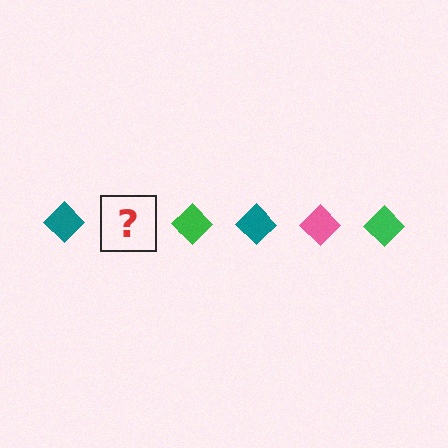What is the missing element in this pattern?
The missing element is a pink diamond.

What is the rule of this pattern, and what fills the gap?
The rule is that the pattern cycles through teal, pink, green diamonds. The gap should be filled with a pink diamond.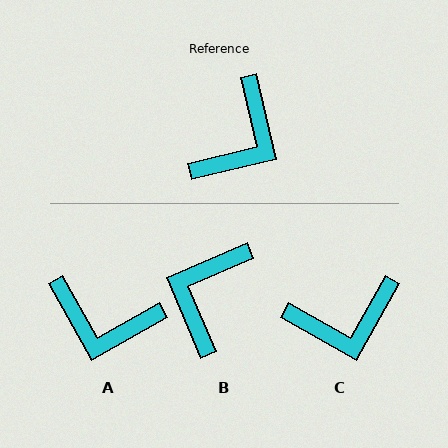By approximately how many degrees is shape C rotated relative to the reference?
Approximately 42 degrees clockwise.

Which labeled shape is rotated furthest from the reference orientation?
B, about 170 degrees away.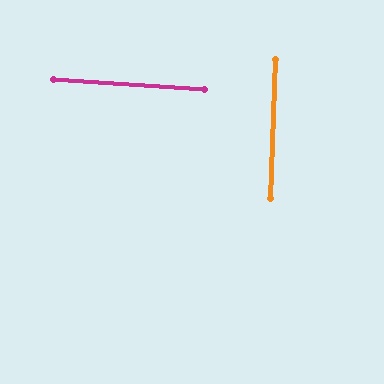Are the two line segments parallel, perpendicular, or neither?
Perpendicular — they meet at approximately 88°.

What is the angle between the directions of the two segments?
Approximately 88 degrees.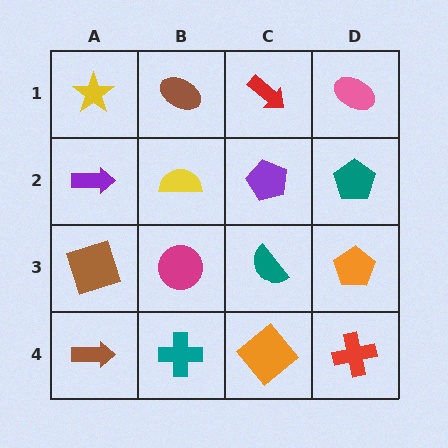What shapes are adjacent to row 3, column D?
A teal pentagon (row 2, column D), a red cross (row 4, column D), a teal semicircle (row 3, column C).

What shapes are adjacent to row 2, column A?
A yellow star (row 1, column A), a brown square (row 3, column A), a yellow semicircle (row 2, column B).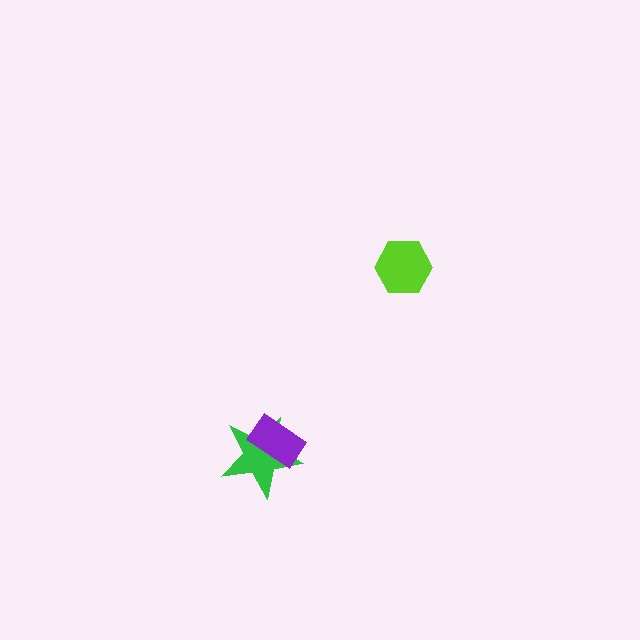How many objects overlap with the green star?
1 object overlaps with the green star.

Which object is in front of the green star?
The purple rectangle is in front of the green star.